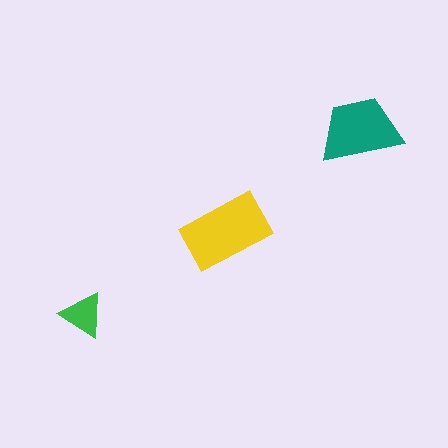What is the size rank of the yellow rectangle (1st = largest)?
1st.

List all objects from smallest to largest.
The green triangle, the teal trapezoid, the yellow rectangle.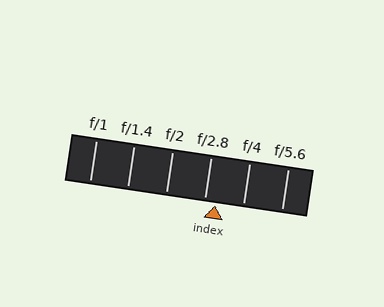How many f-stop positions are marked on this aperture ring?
There are 6 f-stop positions marked.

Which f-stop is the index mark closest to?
The index mark is closest to f/2.8.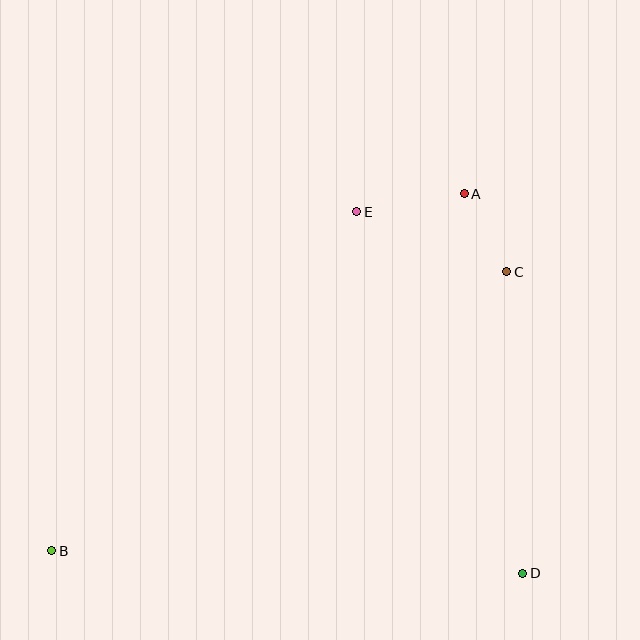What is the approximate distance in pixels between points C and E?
The distance between C and E is approximately 162 pixels.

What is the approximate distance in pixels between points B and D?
The distance between B and D is approximately 472 pixels.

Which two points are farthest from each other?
Points A and B are farthest from each other.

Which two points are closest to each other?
Points A and C are closest to each other.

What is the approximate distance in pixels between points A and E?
The distance between A and E is approximately 109 pixels.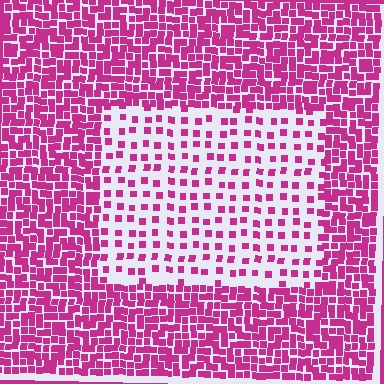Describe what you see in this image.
The image contains small magenta elements arranged at two different densities. A rectangle-shaped region is visible where the elements are less densely packed than the surrounding area.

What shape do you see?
I see a rectangle.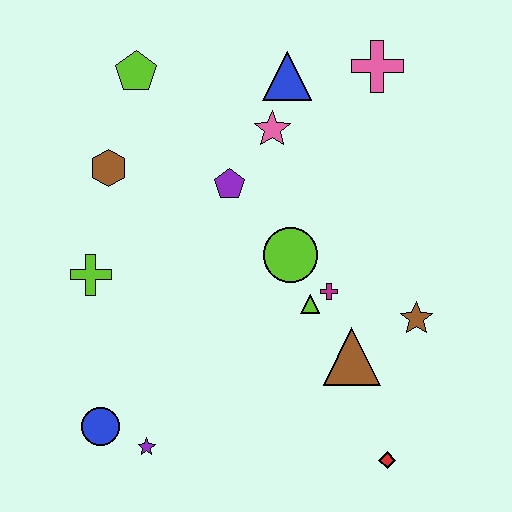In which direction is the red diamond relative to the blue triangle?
The red diamond is below the blue triangle.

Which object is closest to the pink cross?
The blue triangle is closest to the pink cross.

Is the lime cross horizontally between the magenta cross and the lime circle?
No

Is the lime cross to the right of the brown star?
No